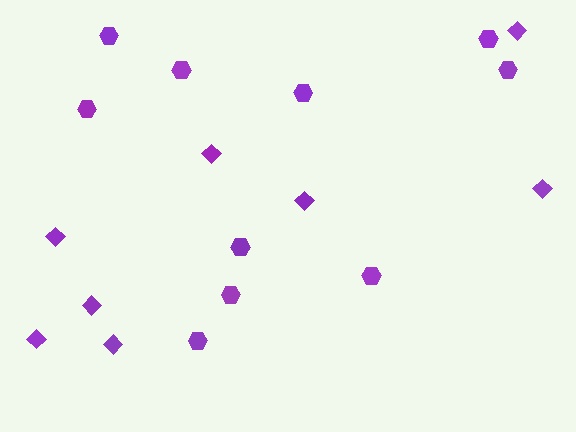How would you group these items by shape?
There are 2 groups: one group of diamonds (8) and one group of hexagons (10).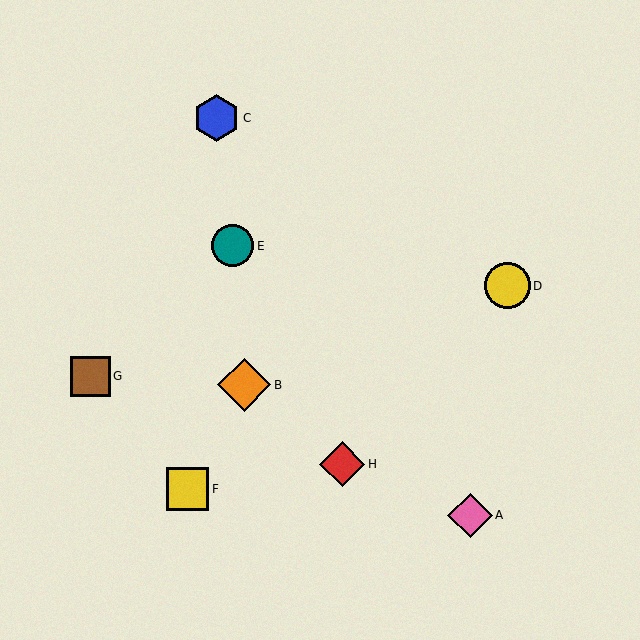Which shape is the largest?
The orange diamond (labeled B) is the largest.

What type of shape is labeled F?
Shape F is a yellow square.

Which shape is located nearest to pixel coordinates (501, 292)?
The yellow circle (labeled D) at (507, 286) is nearest to that location.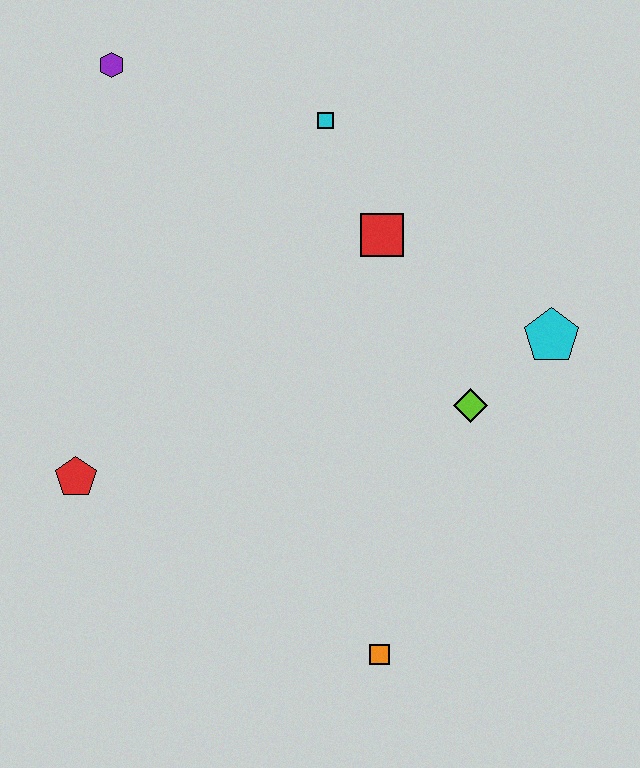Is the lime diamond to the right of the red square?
Yes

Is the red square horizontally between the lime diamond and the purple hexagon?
Yes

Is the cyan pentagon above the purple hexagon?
No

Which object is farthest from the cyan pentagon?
The purple hexagon is farthest from the cyan pentagon.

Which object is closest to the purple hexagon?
The cyan square is closest to the purple hexagon.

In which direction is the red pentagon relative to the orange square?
The red pentagon is to the left of the orange square.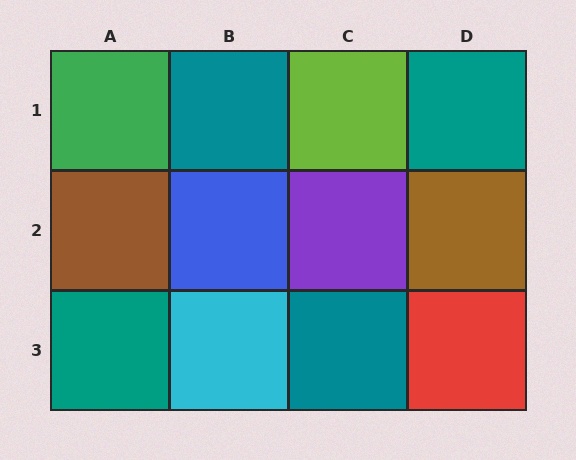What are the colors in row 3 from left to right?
Teal, cyan, teal, red.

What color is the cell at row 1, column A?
Green.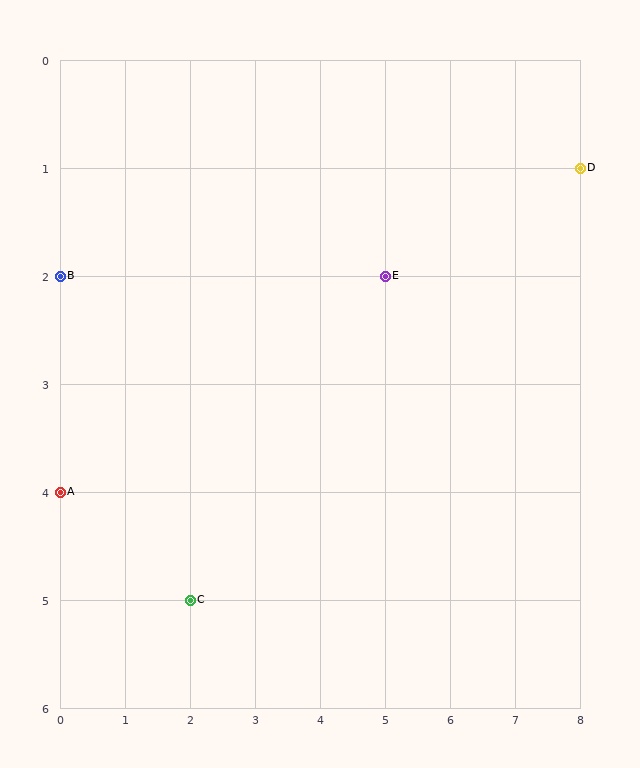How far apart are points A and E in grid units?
Points A and E are 5 columns and 2 rows apart (about 5.4 grid units diagonally).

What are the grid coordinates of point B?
Point B is at grid coordinates (0, 2).